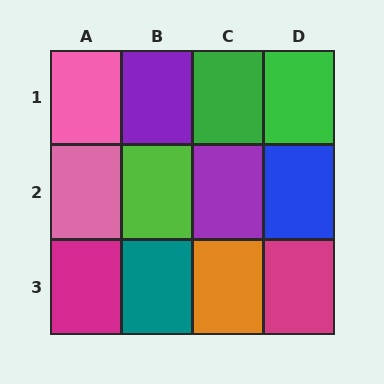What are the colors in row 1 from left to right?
Pink, purple, green, green.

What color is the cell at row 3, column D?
Magenta.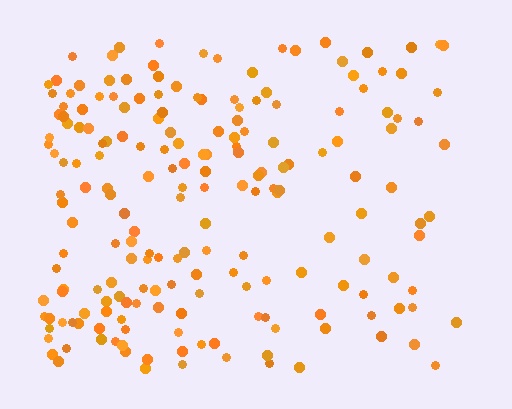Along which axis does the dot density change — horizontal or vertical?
Horizontal.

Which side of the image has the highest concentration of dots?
The left.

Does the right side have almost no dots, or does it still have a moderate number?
Still a moderate number, just noticeably fewer than the left.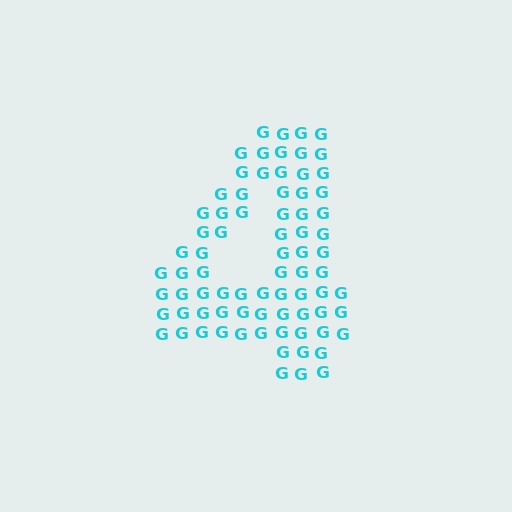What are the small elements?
The small elements are letter G's.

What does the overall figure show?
The overall figure shows the digit 4.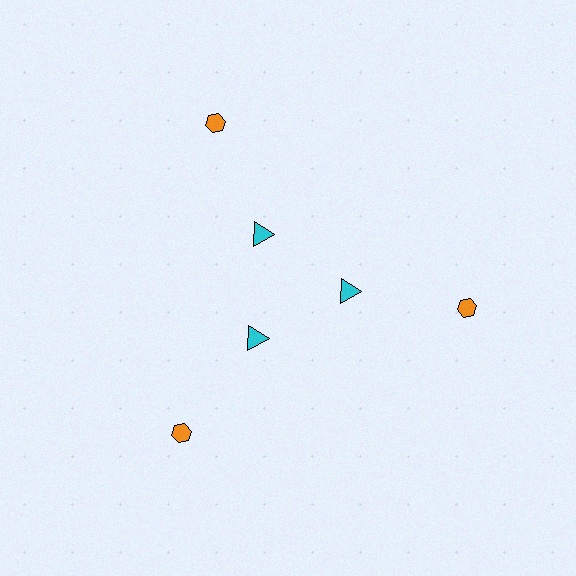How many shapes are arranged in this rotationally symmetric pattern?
There are 6 shapes, arranged in 3 groups of 2.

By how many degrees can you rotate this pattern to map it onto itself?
The pattern maps onto itself every 120 degrees of rotation.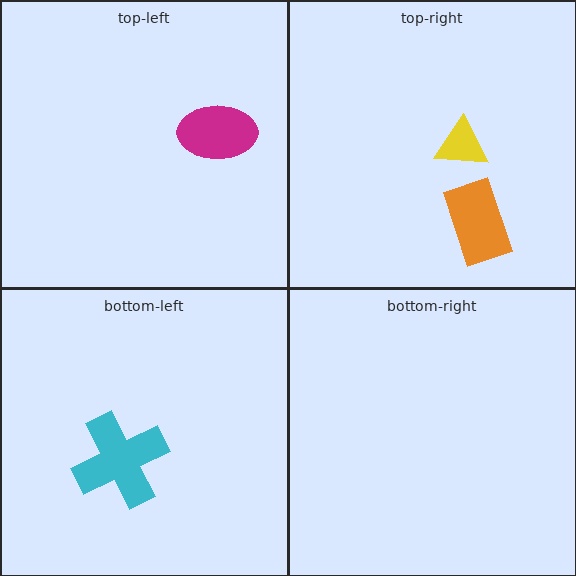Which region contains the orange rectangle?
The top-right region.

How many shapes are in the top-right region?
2.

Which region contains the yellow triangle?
The top-right region.